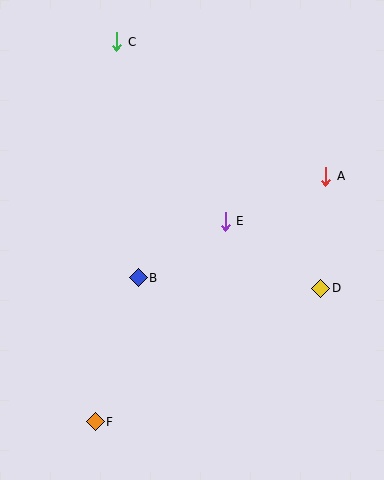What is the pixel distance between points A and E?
The distance between A and E is 110 pixels.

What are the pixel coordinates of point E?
Point E is at (225, 221).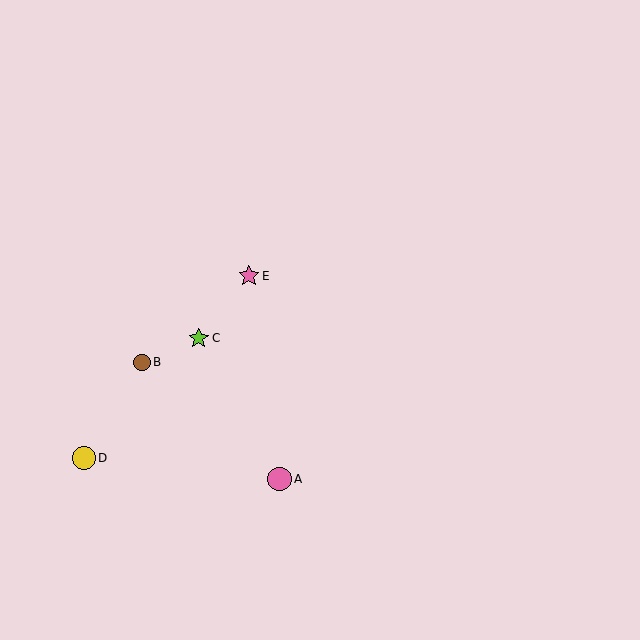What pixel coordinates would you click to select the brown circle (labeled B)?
Click at (142, 362) to select the brown circle B.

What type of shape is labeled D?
Shape D is a yellow circle.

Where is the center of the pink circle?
The center of the pink circle is at (279, 479).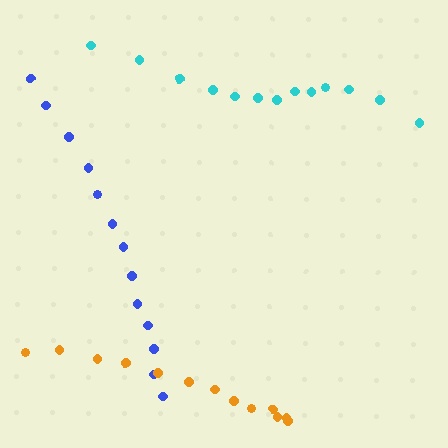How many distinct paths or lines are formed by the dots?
There are 3 distinct paths.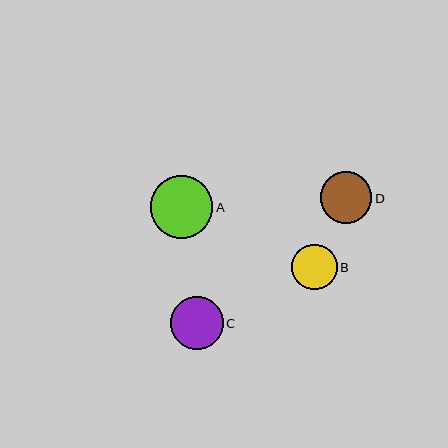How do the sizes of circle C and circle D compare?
Circle C and circle D are approximately the same size.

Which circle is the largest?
Circle A is the largest with a size of approximately 63 pixels.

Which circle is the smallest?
Circle B is the smallest with a size of approximately 46 pixels.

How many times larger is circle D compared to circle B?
Circle D is approximately 1.1 times the size of circle B.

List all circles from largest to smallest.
From largest to smallest: A, C, D, B.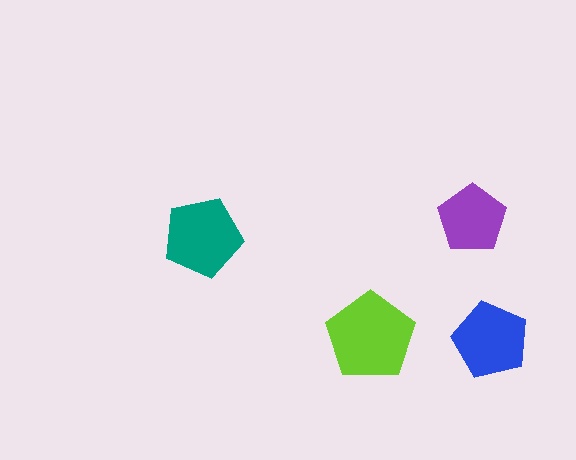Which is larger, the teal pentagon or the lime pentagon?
The lime one.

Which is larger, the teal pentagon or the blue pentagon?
The teal one.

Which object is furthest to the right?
The blue pentagon is rightmost.